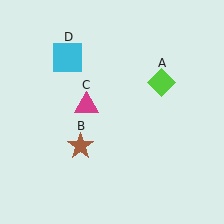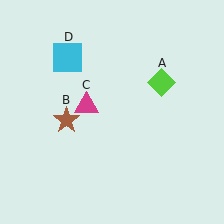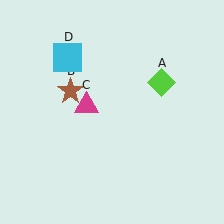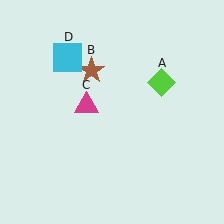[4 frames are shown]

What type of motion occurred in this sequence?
The brown star (object B) rotated clockwise around the center of the scene.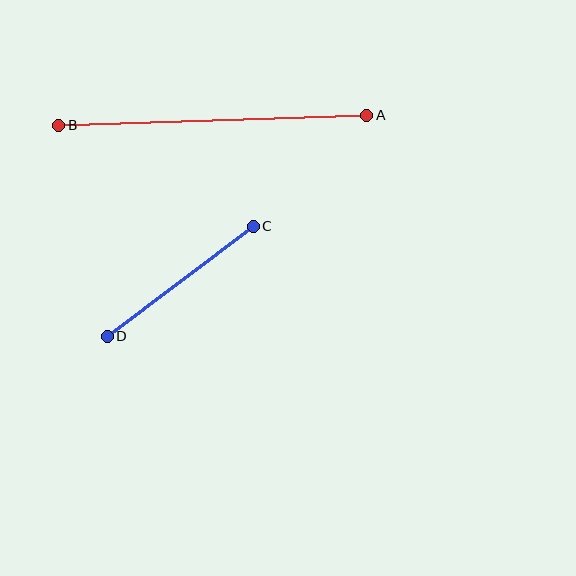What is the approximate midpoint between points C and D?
The midpoint is at approximately (180, 281) pixels.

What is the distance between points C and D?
The distance is approximately 183 pixels.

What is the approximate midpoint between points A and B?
The midpoint is at approximately (213, 120) pixels.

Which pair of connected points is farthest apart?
Points A and B are farthest apart.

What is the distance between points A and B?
The distance is approximately 308 pixels.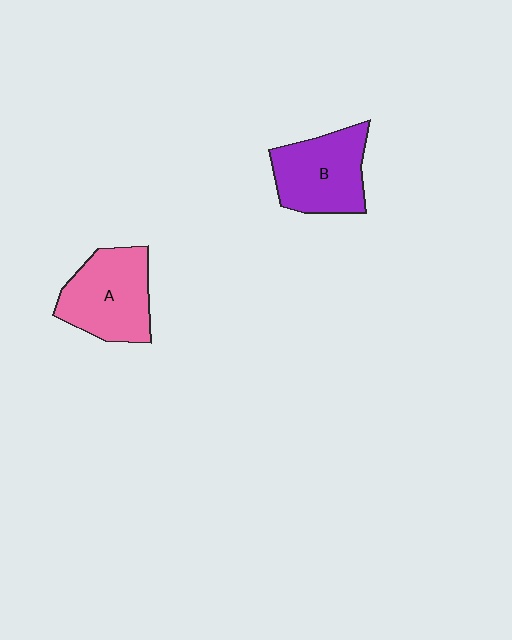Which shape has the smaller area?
Shape B (purple).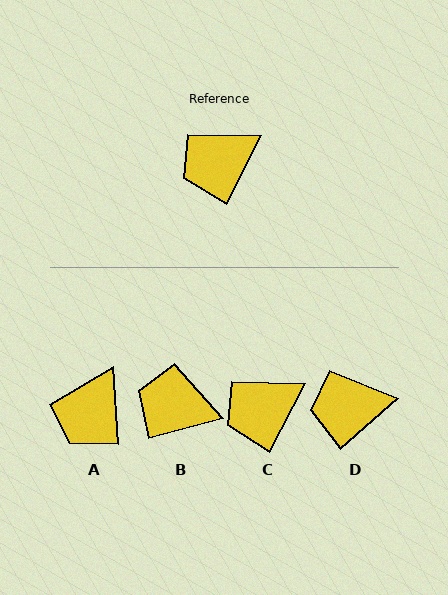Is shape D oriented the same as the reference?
No, it is off by about 21 degrees.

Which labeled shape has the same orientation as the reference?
C.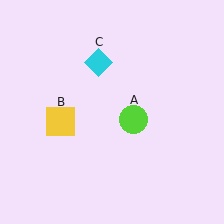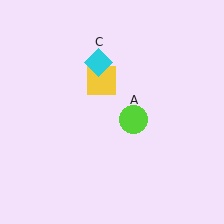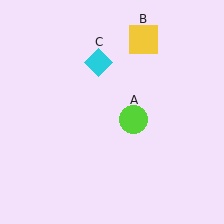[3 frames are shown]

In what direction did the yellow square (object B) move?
The yellow square (object B) moved up and to the right.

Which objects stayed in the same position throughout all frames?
Lime circle (object A) and cyan diamond (object C) remained stationary.